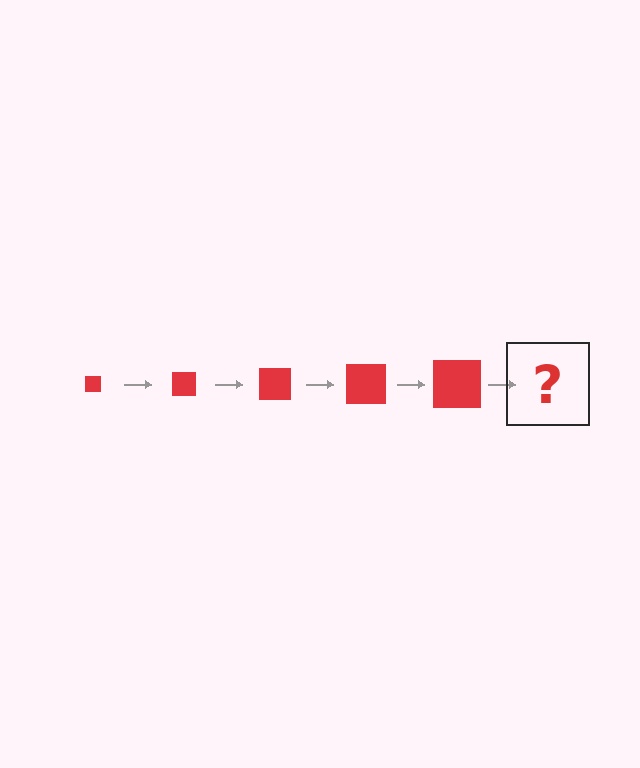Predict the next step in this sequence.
The next step is a red square, larger than the previous one.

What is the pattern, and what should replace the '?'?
The pattern is that the square gets progressively larger each step. The '?' should be a red square, larger than the previous one.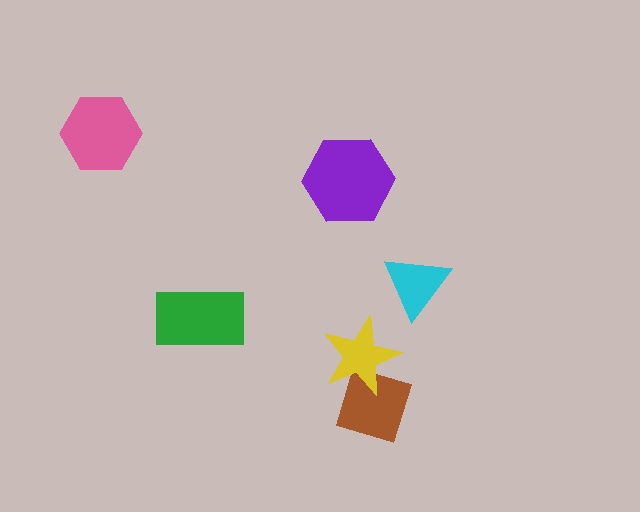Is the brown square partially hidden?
Yes, it is partially covered by another shape.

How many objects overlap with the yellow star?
1 object overlaps with the yellow star.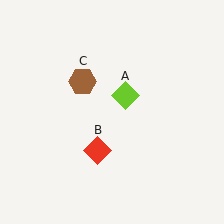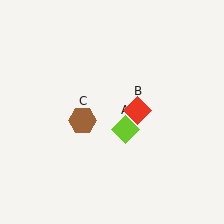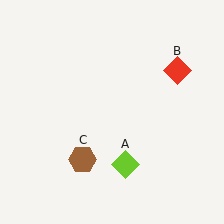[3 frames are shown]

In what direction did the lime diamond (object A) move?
The lime diamond (object A) moved down.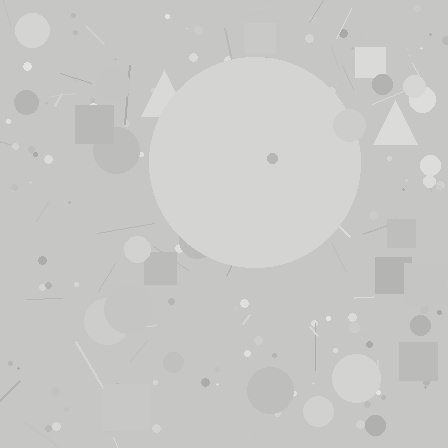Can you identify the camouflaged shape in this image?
The camouflaged shape is a circle.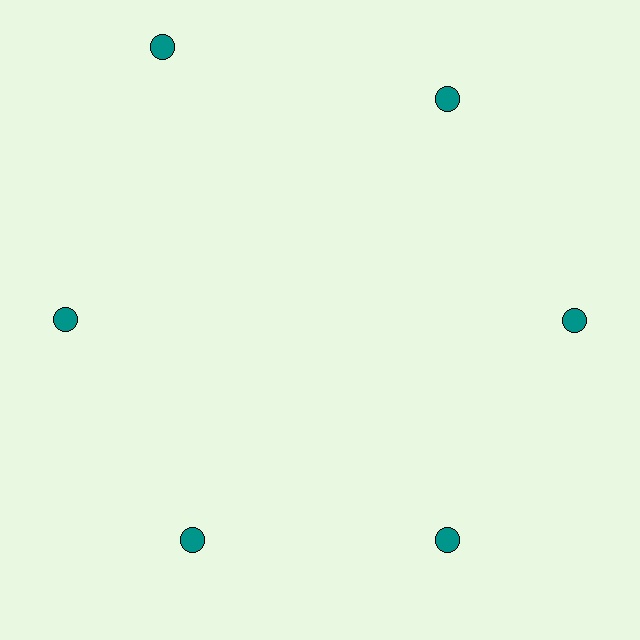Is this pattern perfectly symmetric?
No. The 6 teal circles are arranged in a ring, but one element near the 11 o'clock position is pushed outward from the center, breaking the 6-fold rotational symmetry.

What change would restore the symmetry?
The symmetry would be restored by moving it inward, back onto the ring so that all 6 circles sit at equal angles and equal distance from the center.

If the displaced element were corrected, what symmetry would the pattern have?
It would have 6-fold rotational symmetry — the pattern would map onto itself every 60 degrees.